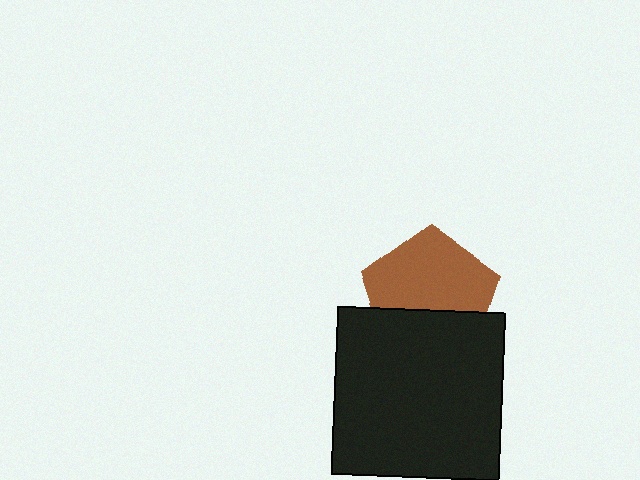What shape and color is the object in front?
The object in front is a black square.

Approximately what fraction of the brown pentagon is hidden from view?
Roughly 37% of the brown pentagon is hidden behind the black square.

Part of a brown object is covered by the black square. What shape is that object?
It is a pentagon.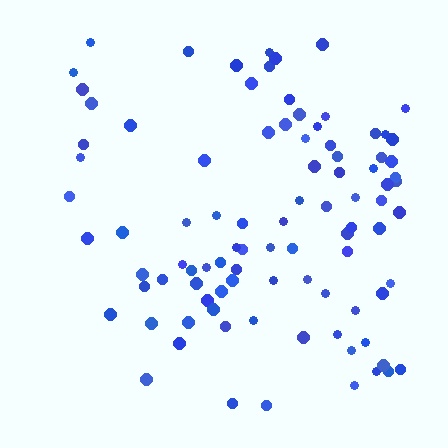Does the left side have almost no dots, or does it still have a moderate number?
Still a moderate number, just noticeably fewer than the right.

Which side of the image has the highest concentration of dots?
The right.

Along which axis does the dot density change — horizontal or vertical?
Horizontal.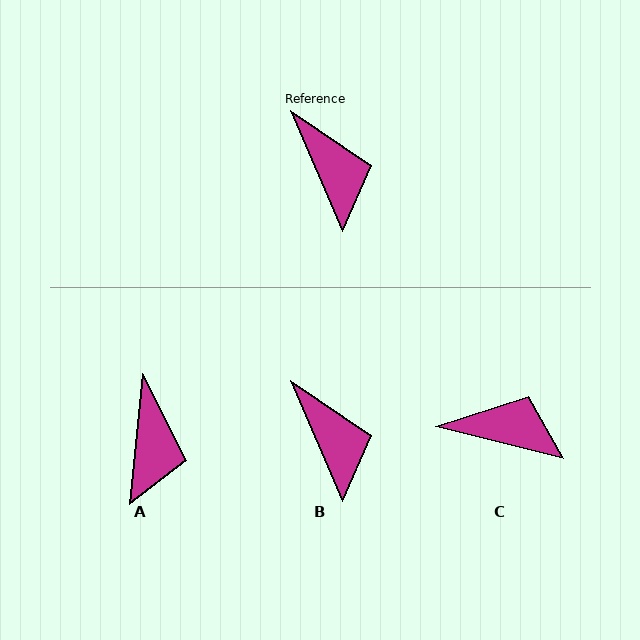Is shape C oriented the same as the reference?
No, it is off by about 52 degrees.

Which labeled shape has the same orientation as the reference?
B.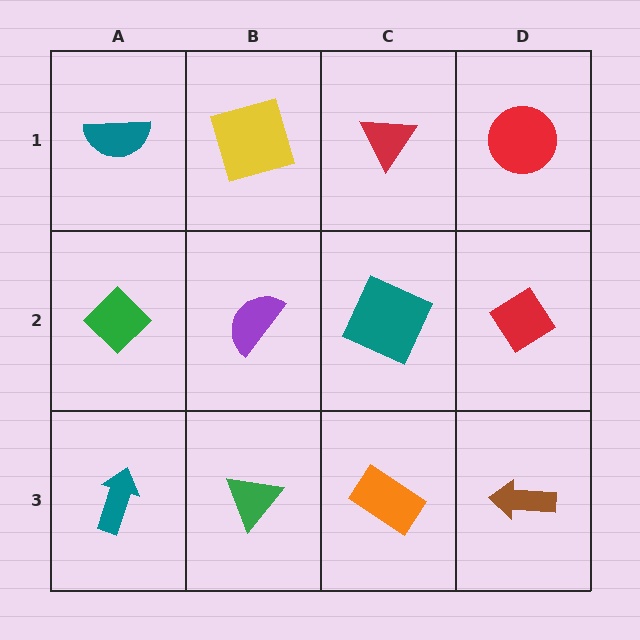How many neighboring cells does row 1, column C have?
3.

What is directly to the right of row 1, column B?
A red triangle.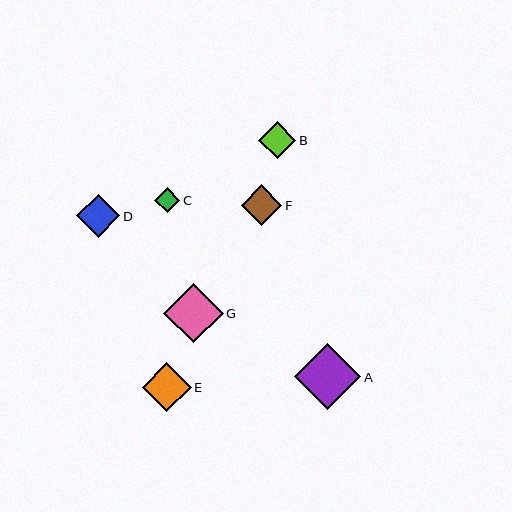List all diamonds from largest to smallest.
From largest to smallest: A, G, E, D, F, B, C.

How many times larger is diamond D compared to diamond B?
Diamond D is approximately 1.2 times the size of diamond B.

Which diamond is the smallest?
Diamond C is the smallest with a size of approximately 25 pixels.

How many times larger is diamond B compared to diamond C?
Diamond B is approximately 1.5 times the size of diamond C.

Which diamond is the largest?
Diamond A is the largest with a size of approximately 66 pixels.